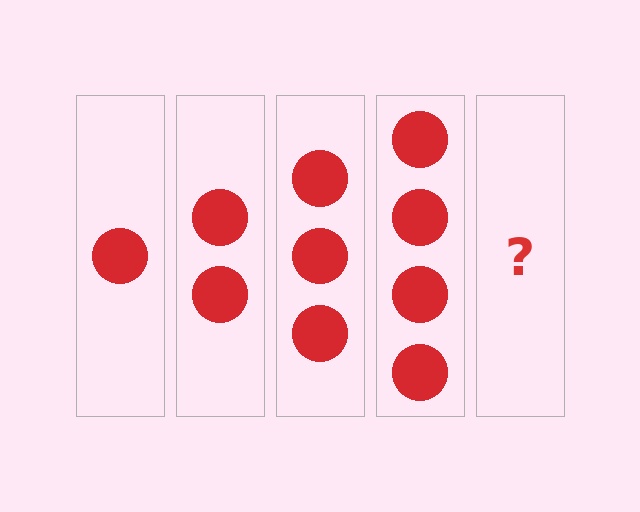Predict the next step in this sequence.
The next step is 5 circles.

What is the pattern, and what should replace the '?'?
The pattern is that each step adds one more circle. The '?' should be 5 circles.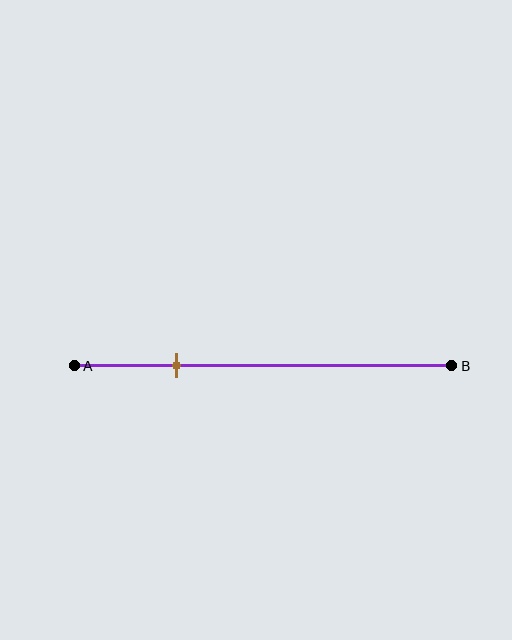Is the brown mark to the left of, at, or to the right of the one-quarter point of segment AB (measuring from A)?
The brown mark is approximately at the one-quarter point of segment AB.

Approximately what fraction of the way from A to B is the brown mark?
The brown mark is approximately 25% of the way from A to B.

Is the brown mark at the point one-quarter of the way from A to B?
Yes, the mark is approximately at the one-quarter point.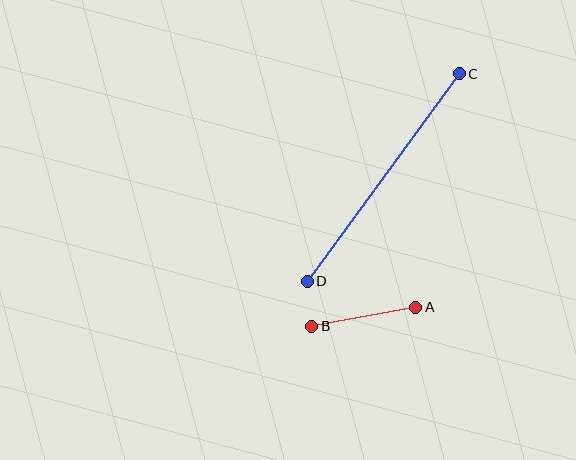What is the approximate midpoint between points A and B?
The midpoint is at approximately (364, 317) pixels.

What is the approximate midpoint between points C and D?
The midpoint is at approximately (383, 177) pixels.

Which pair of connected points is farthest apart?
Points C and D are farthest apart.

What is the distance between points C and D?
The distance is approximately 257 pixels.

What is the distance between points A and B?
The distance is approximately 106 pixels.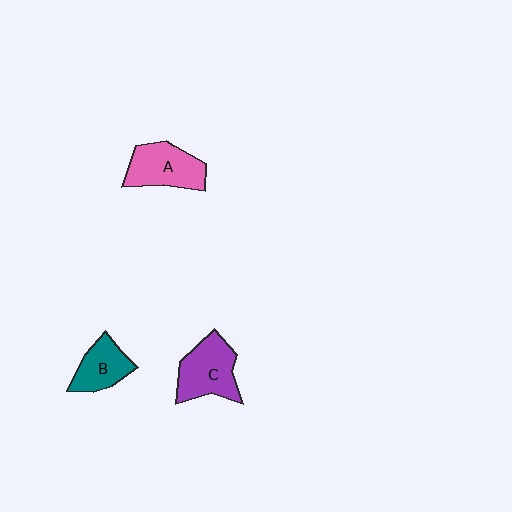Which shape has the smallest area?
Shape B (teal).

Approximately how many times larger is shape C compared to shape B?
Approximately 1.4 times.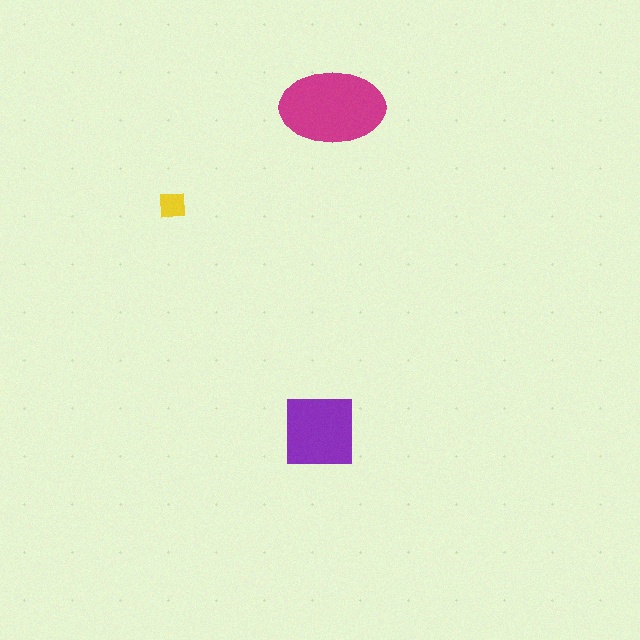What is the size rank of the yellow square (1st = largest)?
3rd.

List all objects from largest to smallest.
The magenta ellipse, the purple square, the yellow square.